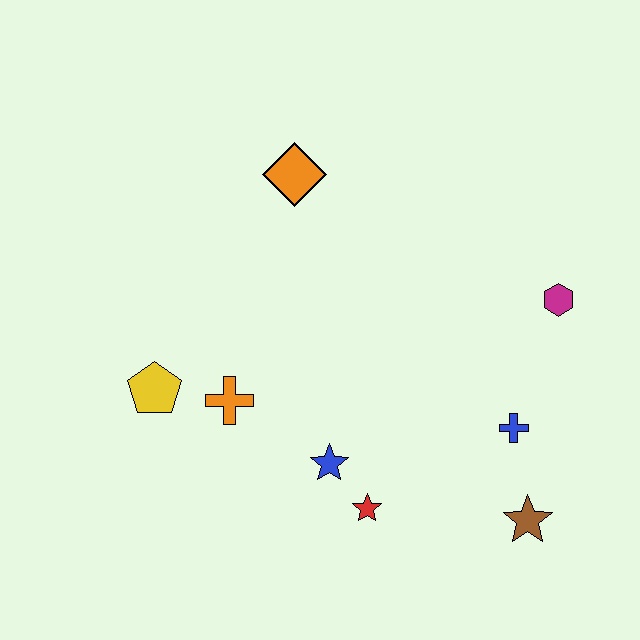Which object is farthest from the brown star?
The orange diamond is farthest from the brown star.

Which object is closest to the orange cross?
The yellow pentagon is closest to the orange cross.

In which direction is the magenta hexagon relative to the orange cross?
The magenta hexagon is to the right of the orange cross.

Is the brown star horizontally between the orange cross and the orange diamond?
No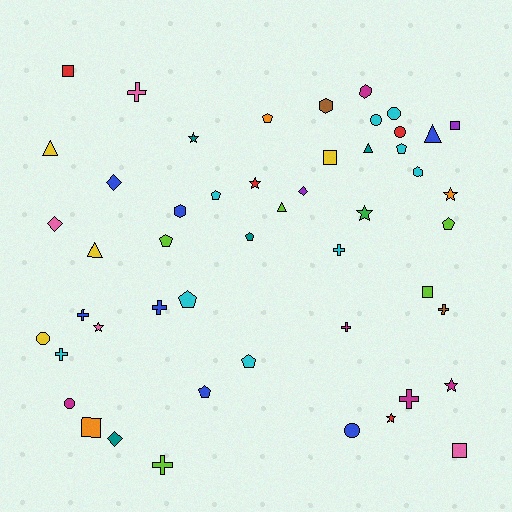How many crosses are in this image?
There are 9 crosses.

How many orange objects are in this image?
There are 3 orange objects.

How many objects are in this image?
There are 50 objects.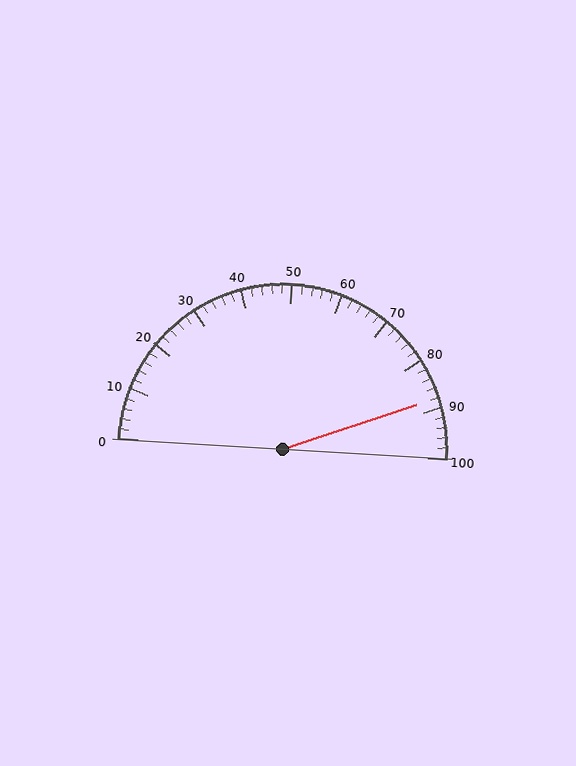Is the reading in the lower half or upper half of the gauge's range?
The reading is in the upper half of the range (0 to 100).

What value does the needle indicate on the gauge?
The needle indicates approximately 88.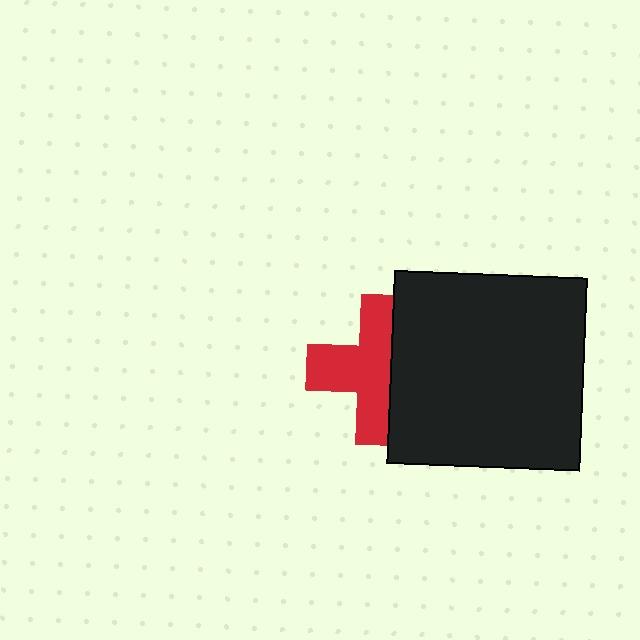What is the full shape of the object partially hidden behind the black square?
The partially hidden object is a red cross.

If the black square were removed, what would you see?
You would see the complete red cross.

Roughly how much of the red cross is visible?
About half of it is visible (roughly 60%).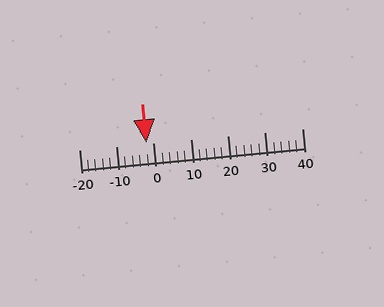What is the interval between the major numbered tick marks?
The major tick marks are spaced 10 units apart.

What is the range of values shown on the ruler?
The ruler shows values from -20 to 40.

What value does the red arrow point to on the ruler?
The red arrow points to approximately -2.